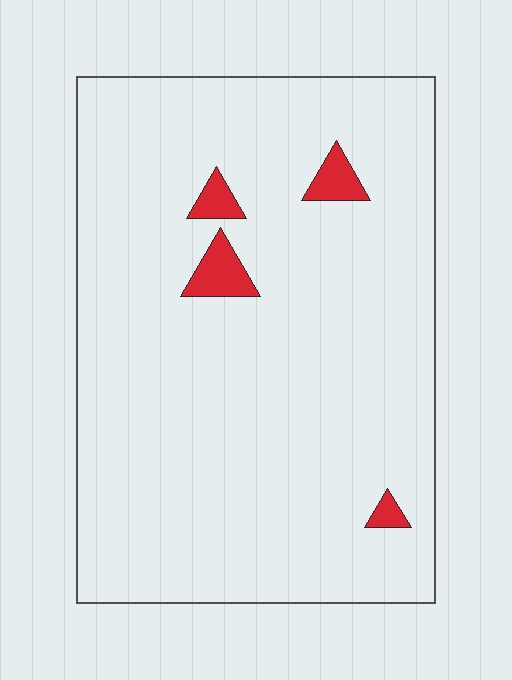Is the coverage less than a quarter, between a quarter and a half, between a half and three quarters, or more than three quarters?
Less than a quarter.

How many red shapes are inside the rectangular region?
4.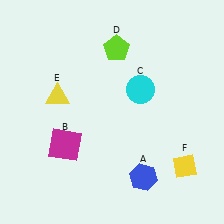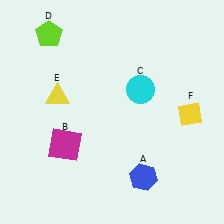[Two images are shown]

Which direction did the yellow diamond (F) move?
The yellow diamond (F) moved up.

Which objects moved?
The objects that moved are: the lime pentagon (D), the yellow diamond (F).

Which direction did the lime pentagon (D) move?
The lime pentagon (D) moved left.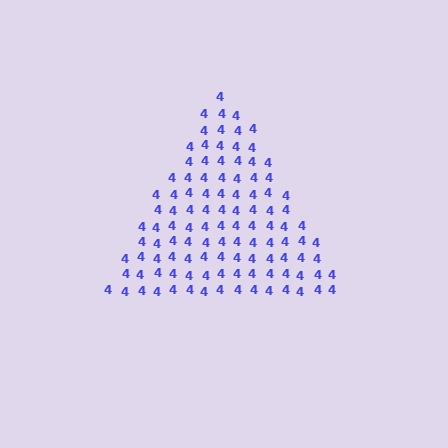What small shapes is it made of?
It is made of small digit 4's.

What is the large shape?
The large shape is a triangle.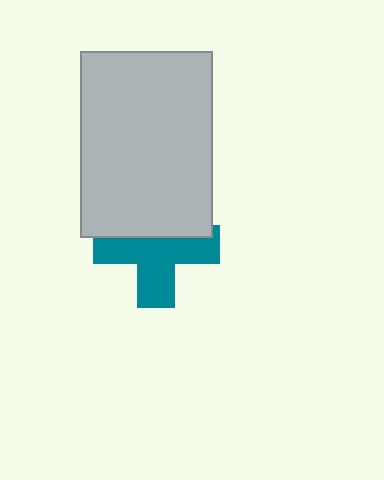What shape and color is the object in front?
The object in front is a light gray rectangle.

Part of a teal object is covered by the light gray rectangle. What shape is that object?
It is a cross.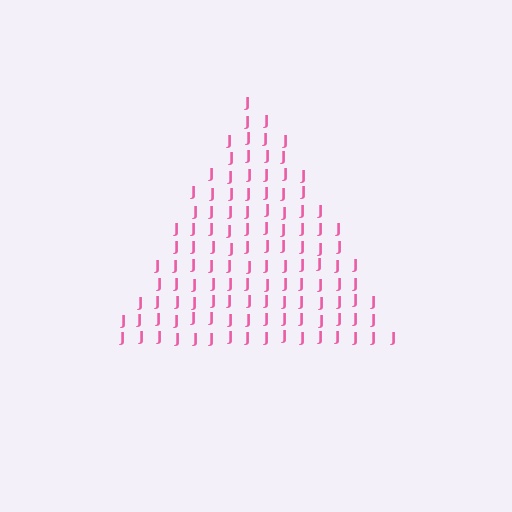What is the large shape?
The large shape is a triangle.